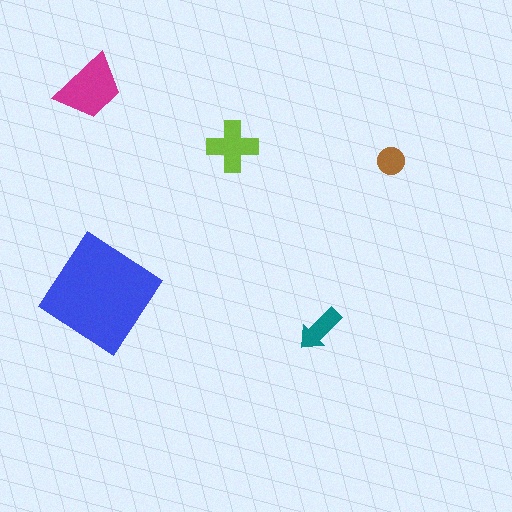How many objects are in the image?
There are 5 objects in the image.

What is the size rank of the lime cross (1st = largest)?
3rd.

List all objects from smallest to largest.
The brown circle, the teal arrow, the lime cross, the magenta trapezoid, the blue diamond.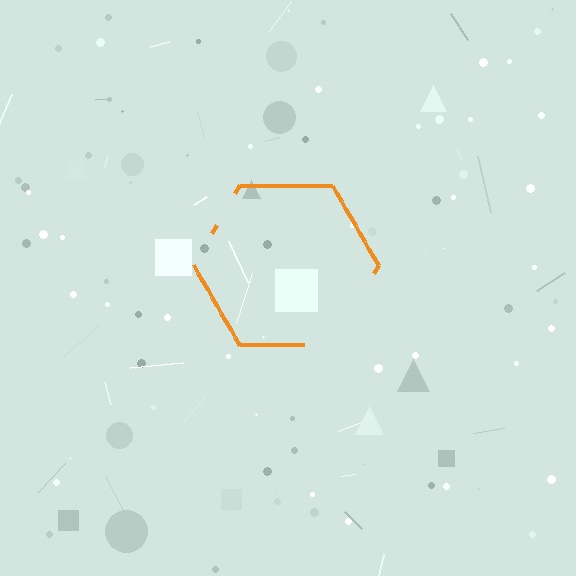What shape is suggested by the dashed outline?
The dashed outline suggests a hexagon.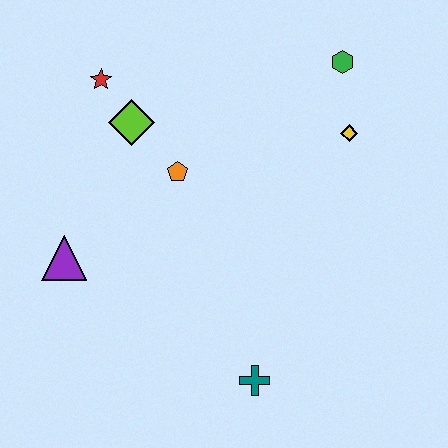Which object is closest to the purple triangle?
The orange pentagon is closest to the purple triangle.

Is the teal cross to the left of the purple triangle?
No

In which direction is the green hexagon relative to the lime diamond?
The green hexagon is to the right of the lime diamond.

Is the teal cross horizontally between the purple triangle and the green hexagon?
Yes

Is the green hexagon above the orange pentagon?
Yes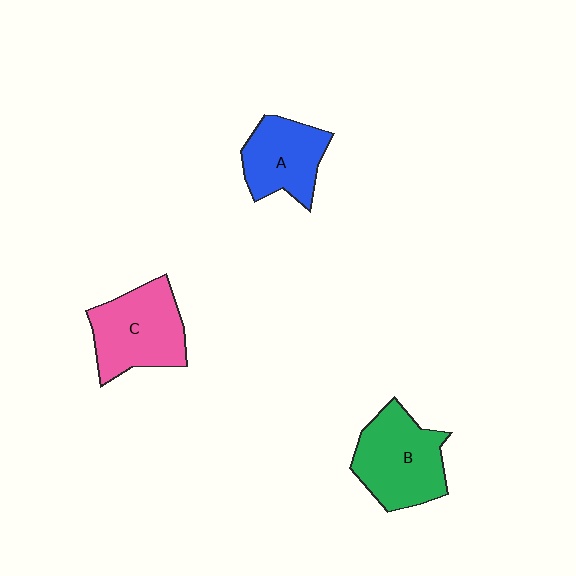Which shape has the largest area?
Shape B (green).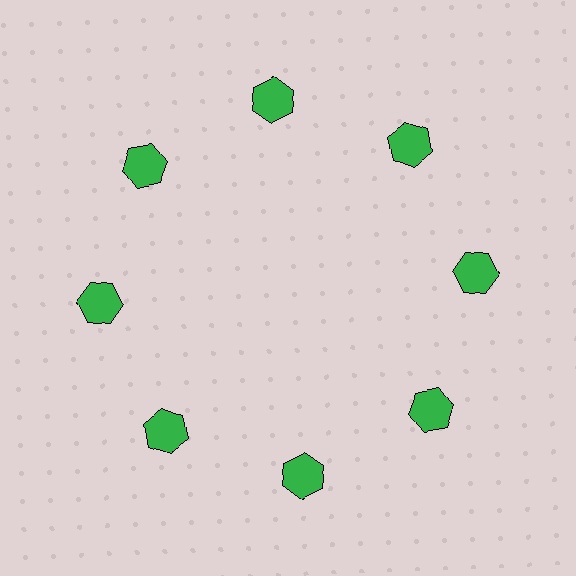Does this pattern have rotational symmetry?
Yes, this pattern has 8-fold rotational symmetry. It looks the same after rotating 45 degrees around the center.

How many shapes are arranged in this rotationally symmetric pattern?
There are 8 shapes, arranged in 8 groups of 1.